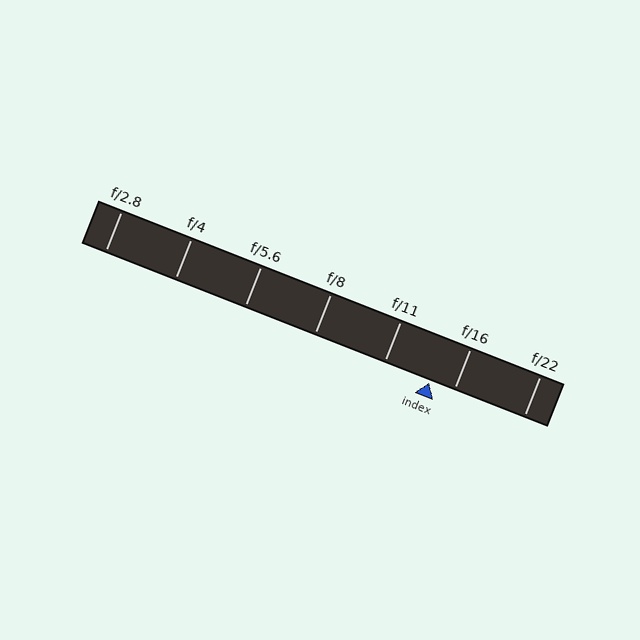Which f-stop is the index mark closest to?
The index mark is closest to f/16.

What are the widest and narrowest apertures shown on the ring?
The widest aperture shown is f/2.8 and the narrowest is f/22.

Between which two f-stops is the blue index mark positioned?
The index mark is between f/11 and f/16.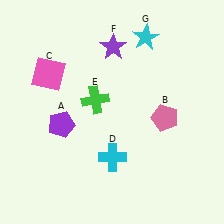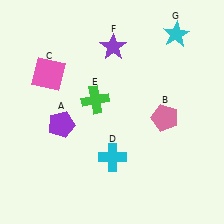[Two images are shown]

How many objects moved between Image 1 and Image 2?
1 object moved between the two images.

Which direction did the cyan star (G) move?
The cyan star (G) moved right.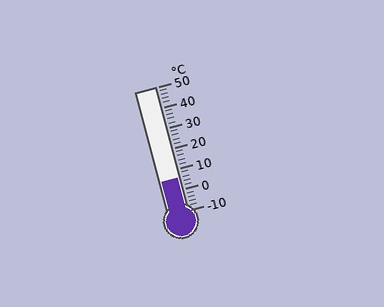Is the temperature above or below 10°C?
The temperature is below 10°C.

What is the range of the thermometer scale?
The thermometer scale ranges from -10°C to 50°C.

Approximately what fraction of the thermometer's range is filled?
The thermometer is filled to approximately 25% of its range.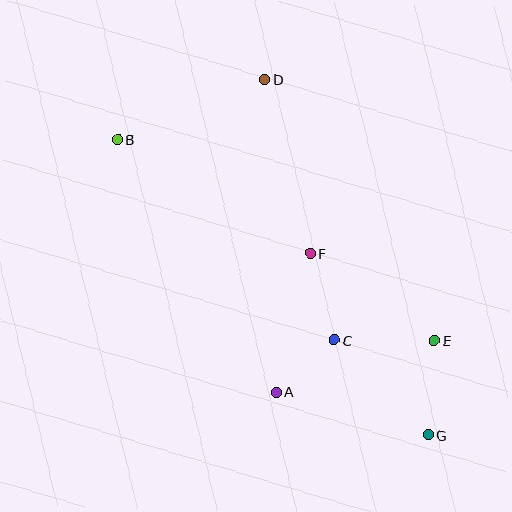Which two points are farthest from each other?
Points B and G are farthest from each other.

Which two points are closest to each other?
Points A and C are closest to each other.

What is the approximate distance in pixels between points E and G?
The distance between E and G is approximately 94 pixels.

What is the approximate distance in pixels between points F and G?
The distance between F and G is approximately 216 pixels.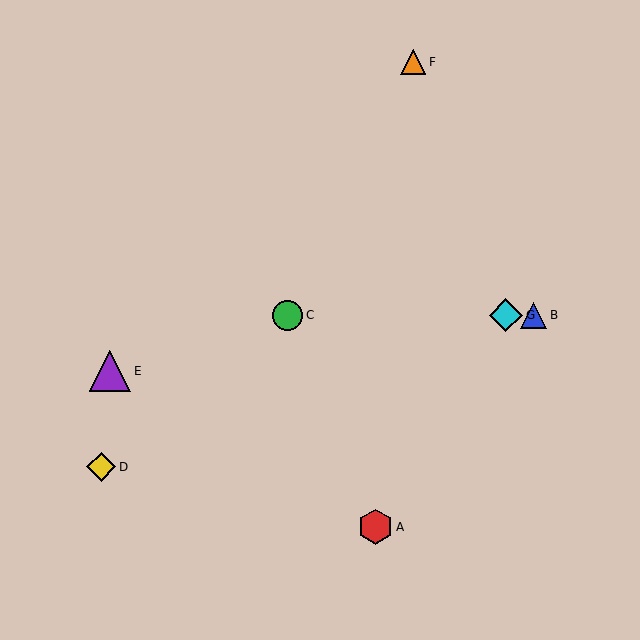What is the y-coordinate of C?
Object C is at y≈315.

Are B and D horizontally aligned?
No, B is at y≈315 and D is at y≈467.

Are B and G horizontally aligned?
Yes, both are at y≈315.